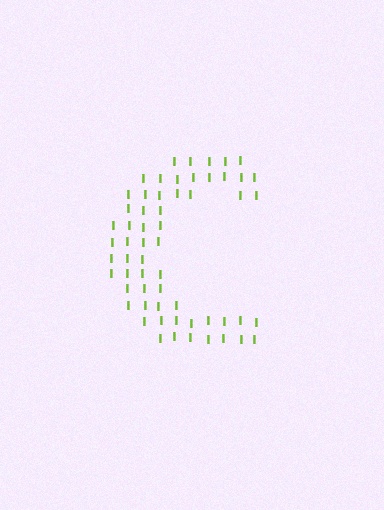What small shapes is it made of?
It is made of small letter I's.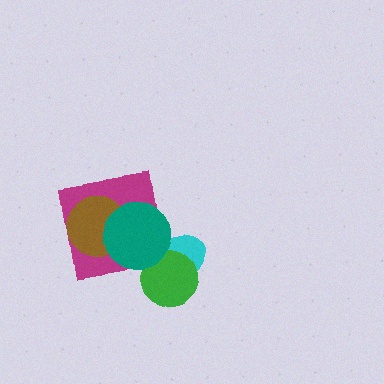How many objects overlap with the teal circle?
4 objects overlap with the teal circle.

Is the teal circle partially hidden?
No, no other shape covers it.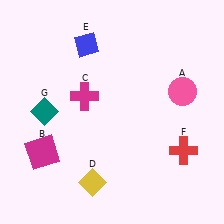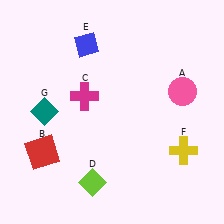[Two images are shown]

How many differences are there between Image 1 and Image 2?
There are 3 differences between the two images.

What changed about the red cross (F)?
In Image 1, F is red. In Image 2, it changed to yellow.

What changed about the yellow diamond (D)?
In Image 1, D is yellow. In Image 2, it changed to lime.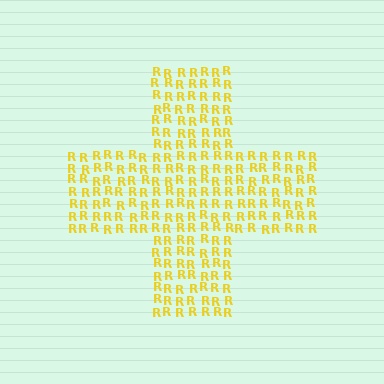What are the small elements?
The small elements are letter R's.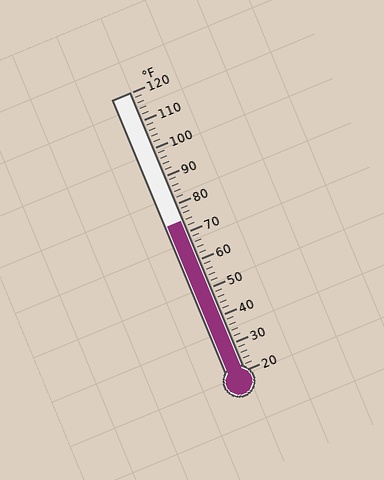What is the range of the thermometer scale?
The thermometer scale ranges from 20°F to 120°F.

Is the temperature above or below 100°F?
The temperature is below 100°F.